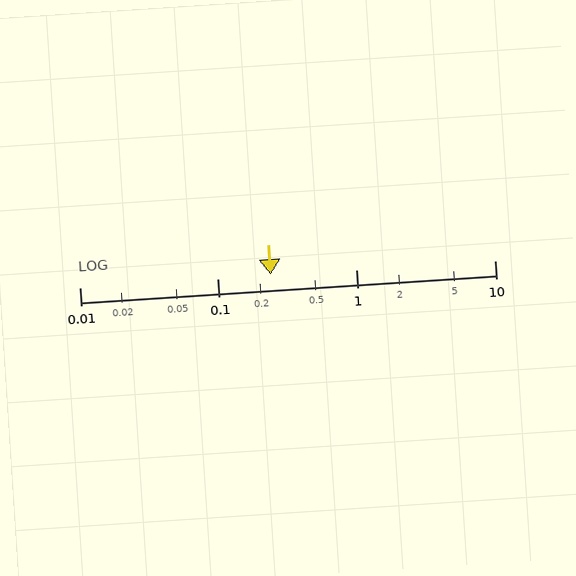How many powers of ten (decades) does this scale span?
The scale spans 3 decades, from 0.01 to 10.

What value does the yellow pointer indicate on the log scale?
The pointer indicates approximately 0.24.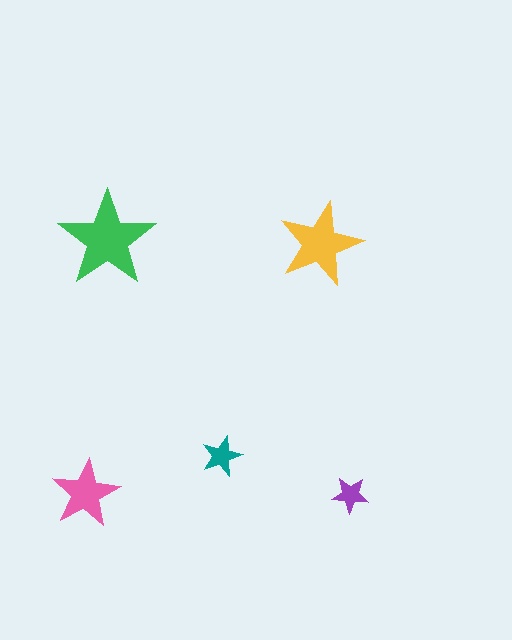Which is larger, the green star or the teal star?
The green one.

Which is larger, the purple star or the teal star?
The teal one.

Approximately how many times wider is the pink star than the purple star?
About 2 times wider.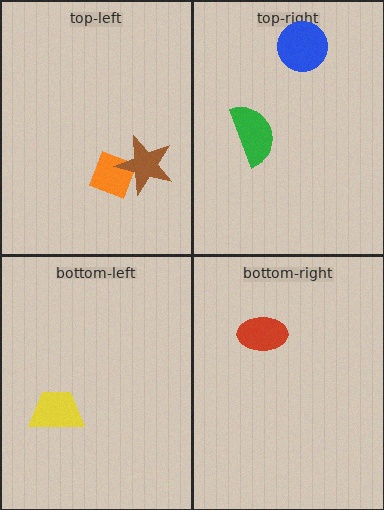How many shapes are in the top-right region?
2.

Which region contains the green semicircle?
The top-right region.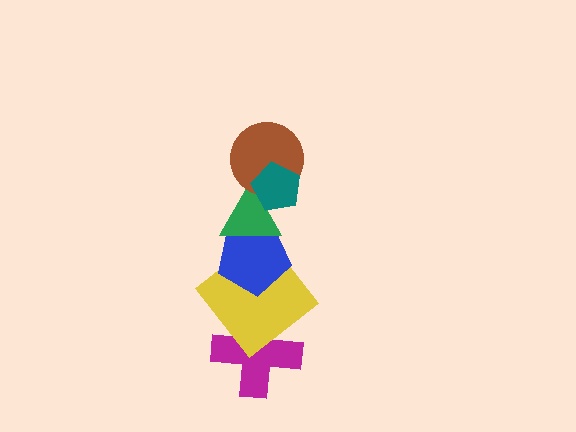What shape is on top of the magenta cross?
The yellow diamond is on top of the magenta cross.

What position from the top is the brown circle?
The brown circle is 2nd from the top.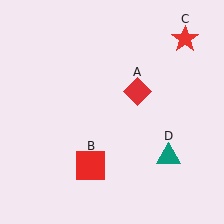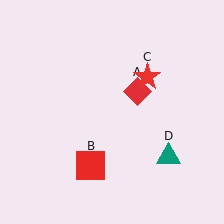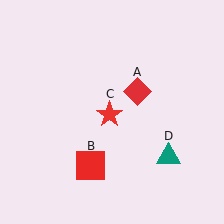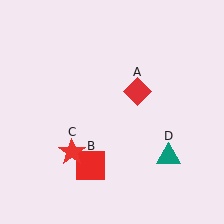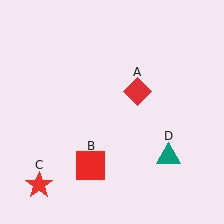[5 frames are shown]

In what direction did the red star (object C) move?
The red star (object C) moved down and to the left.